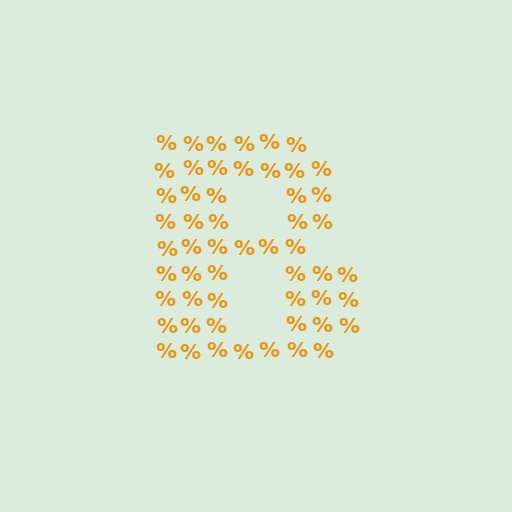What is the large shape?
The large shape is the letter B.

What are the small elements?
The small elements are percent signs.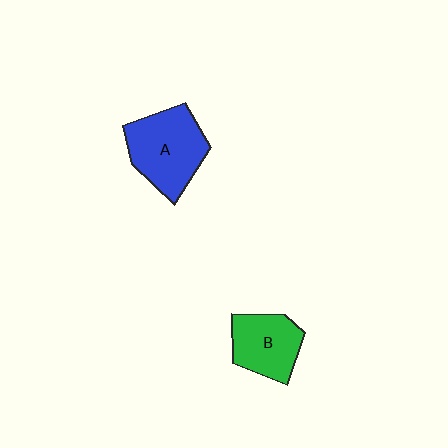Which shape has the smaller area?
Shape B (green).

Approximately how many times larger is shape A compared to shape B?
Approximately 1.4 times.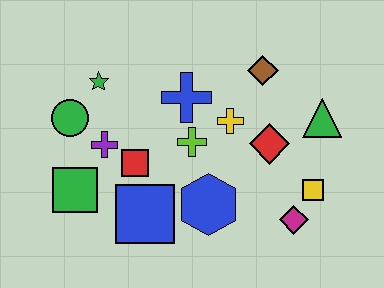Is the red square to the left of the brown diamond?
Yes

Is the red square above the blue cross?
No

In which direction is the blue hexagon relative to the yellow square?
The blue hexagon is to the left of the yellow square.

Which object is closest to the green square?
The purple cross is closest to the green square.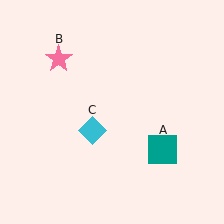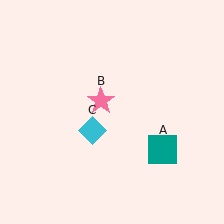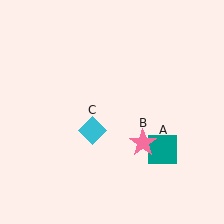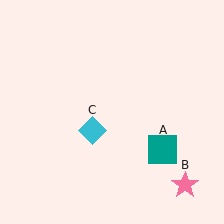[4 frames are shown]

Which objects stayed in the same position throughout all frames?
Teal square (object A) and cyan diamond (object C) remained stationary.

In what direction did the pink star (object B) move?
The pink star (object B) moved down and to the right.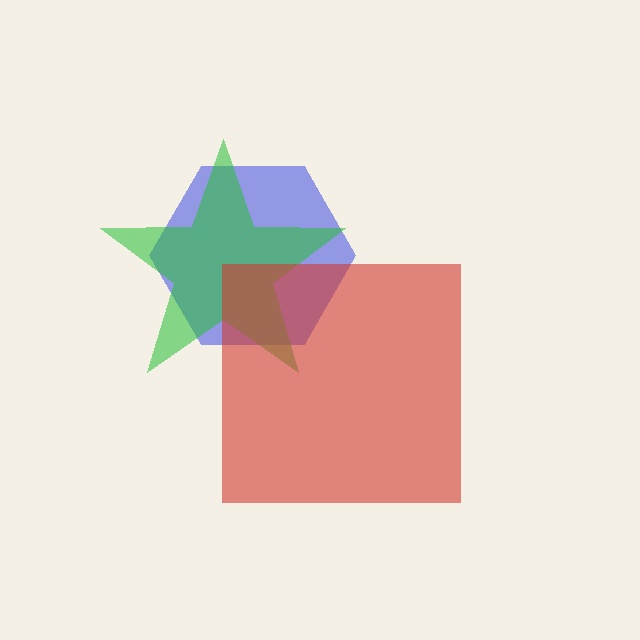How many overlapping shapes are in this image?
There are 3 overlapping shapes in the image.